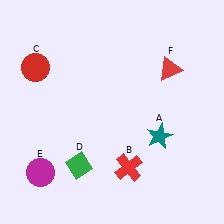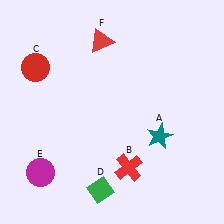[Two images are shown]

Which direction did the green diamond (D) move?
The green diamond (D) moved down.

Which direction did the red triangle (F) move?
The red triangle (F) moved left.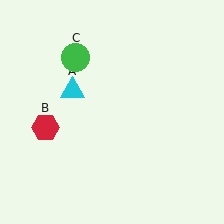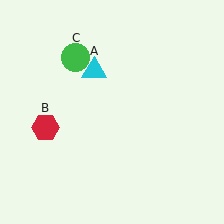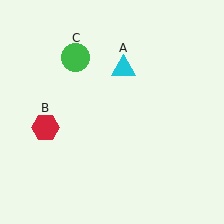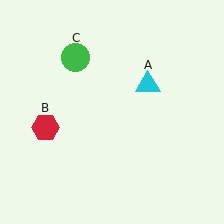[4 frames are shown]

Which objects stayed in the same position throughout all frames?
Red hexagon (object B) and green circle (object C) remained stationary.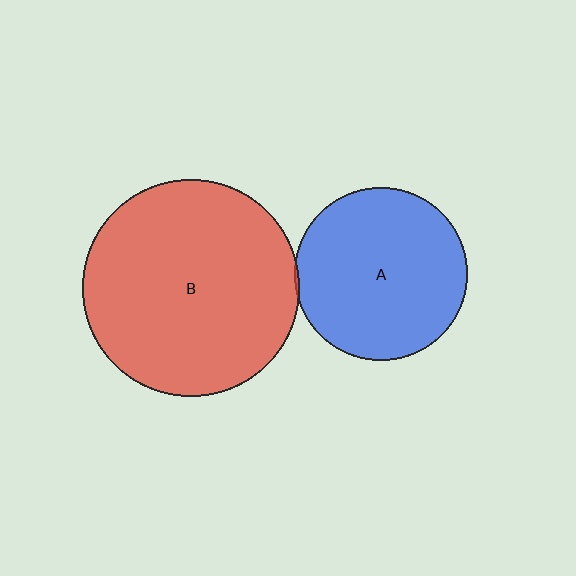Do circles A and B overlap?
Yes.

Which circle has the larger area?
Circle B (red).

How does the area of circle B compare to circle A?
Approximately 1.6 times.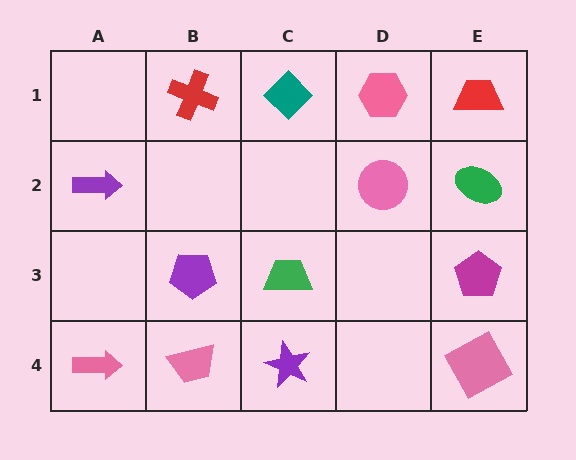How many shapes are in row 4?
4 shapes.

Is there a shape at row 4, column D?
No, that cell is empty.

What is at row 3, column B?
A purple pentagon.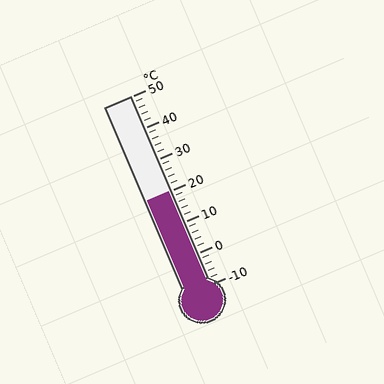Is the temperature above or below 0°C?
The temperature is above 0°C.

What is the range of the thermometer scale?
The thermometer scale ranges from -10°C to 50°C.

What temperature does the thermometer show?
The thermometer shows approximately 20°C.